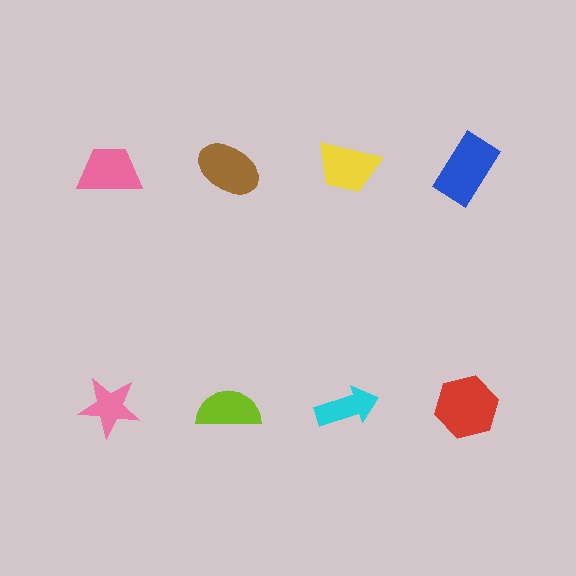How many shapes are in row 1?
4 shapes.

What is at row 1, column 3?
A yellow trapezoid.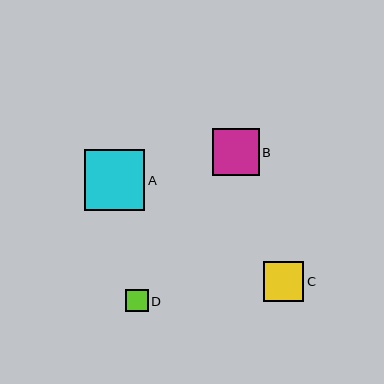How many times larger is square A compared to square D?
Square A is approximately 2.7 times the size of square D.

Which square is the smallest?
Square D is the smallest with a size of approximately 22 pixels.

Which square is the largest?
Square A is the largest with a size of approximately 61 pixels.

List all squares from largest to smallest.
From largest to smallest: A, B, C, D.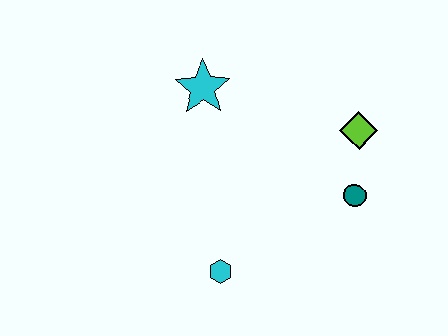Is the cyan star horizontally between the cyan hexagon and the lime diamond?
No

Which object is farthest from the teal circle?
The cyan star is farthest from the teal circle.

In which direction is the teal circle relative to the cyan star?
The teal circle is to the right of the cyan star.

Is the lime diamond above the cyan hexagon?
Yes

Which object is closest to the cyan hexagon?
The teal circle is closest to the cyan hexagon.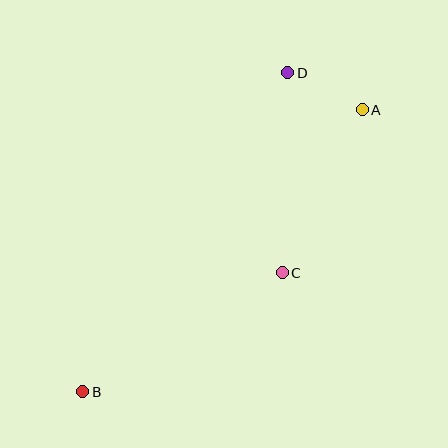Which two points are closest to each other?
Points A and D are closest to each other.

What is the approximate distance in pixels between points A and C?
The distance between A and C is approximately 182 pixels.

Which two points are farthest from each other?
Points A and B are farthest from each other.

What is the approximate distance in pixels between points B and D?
The distance between B and D is approximately 379 pixels.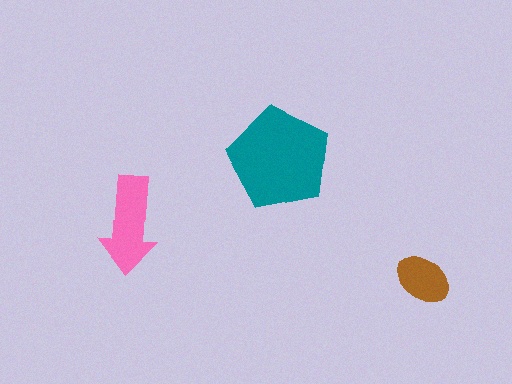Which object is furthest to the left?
The pink arrow is leftmost.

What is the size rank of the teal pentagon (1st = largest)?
1st.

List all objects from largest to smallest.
The teal pentagon, the pink arrow, the brown ellipse.